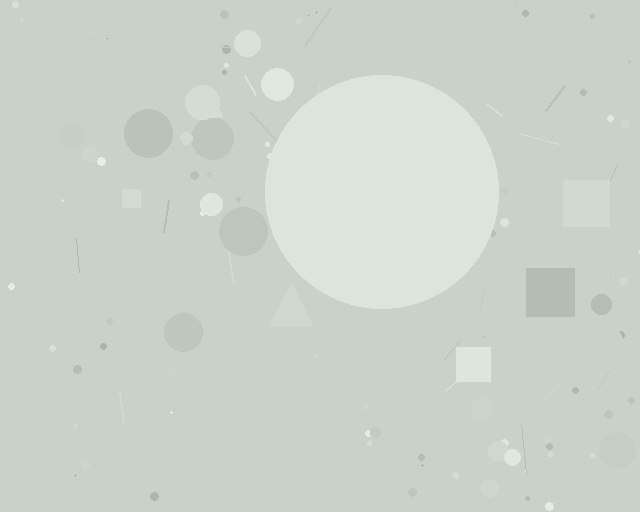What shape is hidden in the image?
A circle is hidden in the image.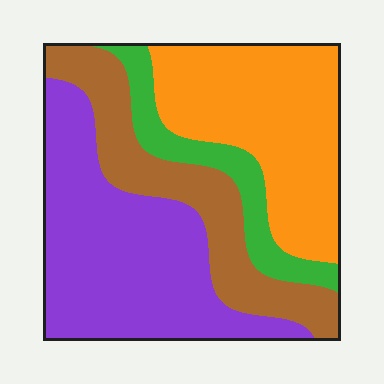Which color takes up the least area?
Green, at roughly 10%.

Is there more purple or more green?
Purple.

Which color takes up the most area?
Purple, at roughly 35%.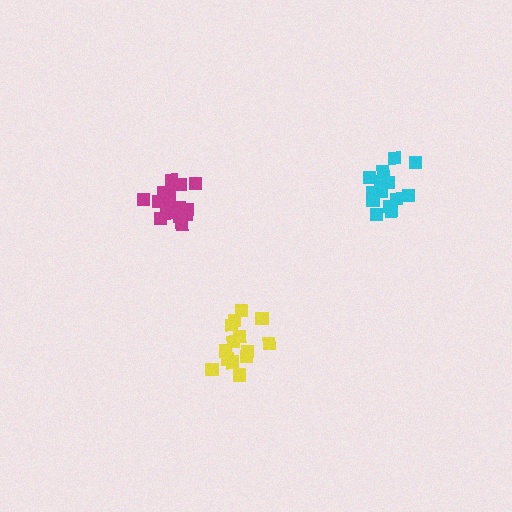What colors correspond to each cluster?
The clusters are colored: magenta, yellow, cyan.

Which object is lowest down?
The yellow cluster is bottommost.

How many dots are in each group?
Group 1: 18 dots, Group 2: 14 dots, Group 3: 14 dots (46 total).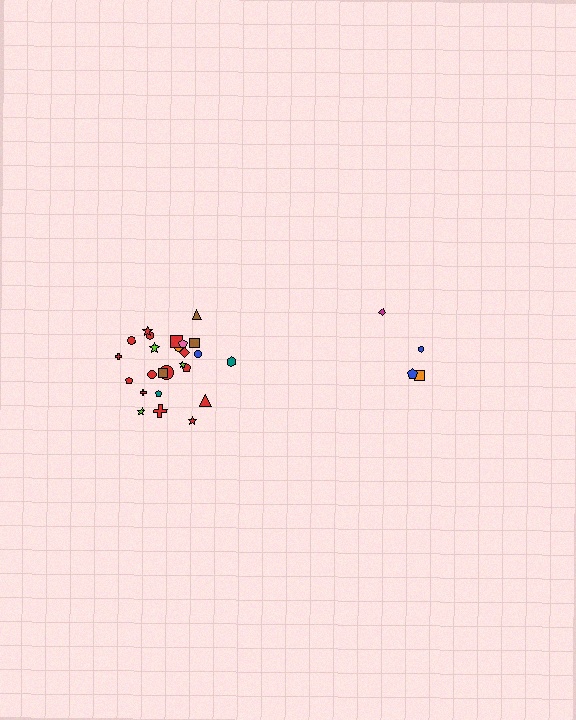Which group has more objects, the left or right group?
The left group.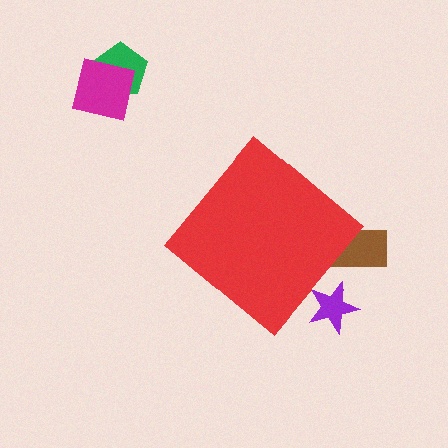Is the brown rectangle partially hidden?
Yes, the brown rectangle is partially hidden behind the red diamond.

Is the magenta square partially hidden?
No, the magenta square is fully visible.